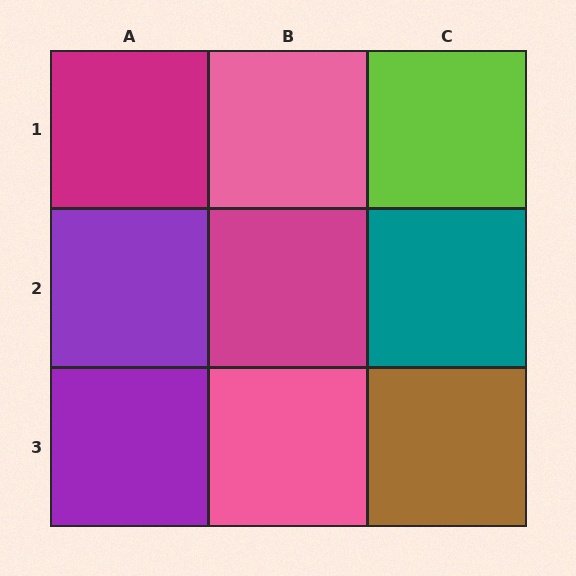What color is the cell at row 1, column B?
Pink.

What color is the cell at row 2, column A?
Purple.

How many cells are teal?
1 cell is teal.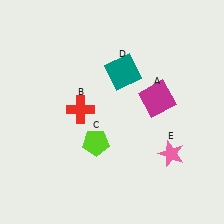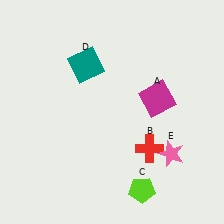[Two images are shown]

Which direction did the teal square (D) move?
The teal square (D) moved left.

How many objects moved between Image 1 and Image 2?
3 objects moved between the two images.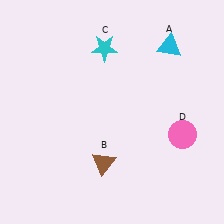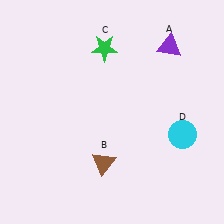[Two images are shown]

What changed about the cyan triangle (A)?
In Image 1, A is cyan. In Image 2, it changed to purple.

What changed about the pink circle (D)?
In Image 1, D is pink. In Image 2, it changed to cyan.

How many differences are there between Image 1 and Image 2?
There are 3 differences between the two images.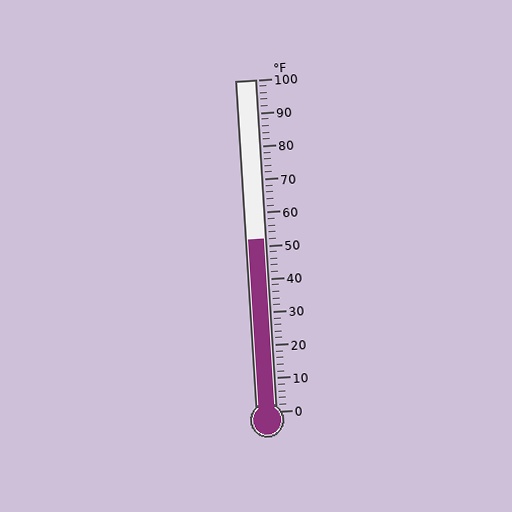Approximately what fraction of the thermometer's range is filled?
The thermometer is filled to approximately 50% of its range.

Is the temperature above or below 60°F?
The temperature is below 60°F.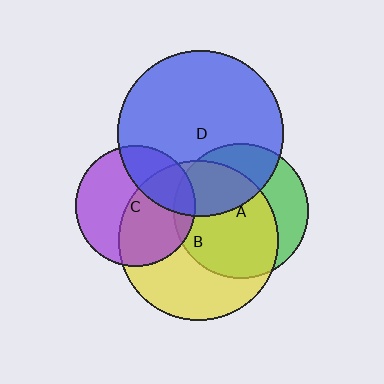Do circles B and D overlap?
Yes.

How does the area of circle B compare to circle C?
Approximately 1.8 times.